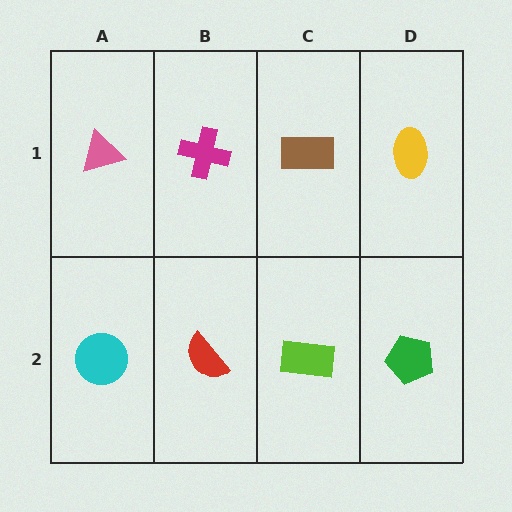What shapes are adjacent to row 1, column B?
A red semicircle (row 2, column B), a pink triangle (row 1, column A), a brown rectangle (row 1, column C).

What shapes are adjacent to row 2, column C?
A brown rectangle (row 1, column C), a red semicircle (row 2, column B), a green pentagon (row 2, column D).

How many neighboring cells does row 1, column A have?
2.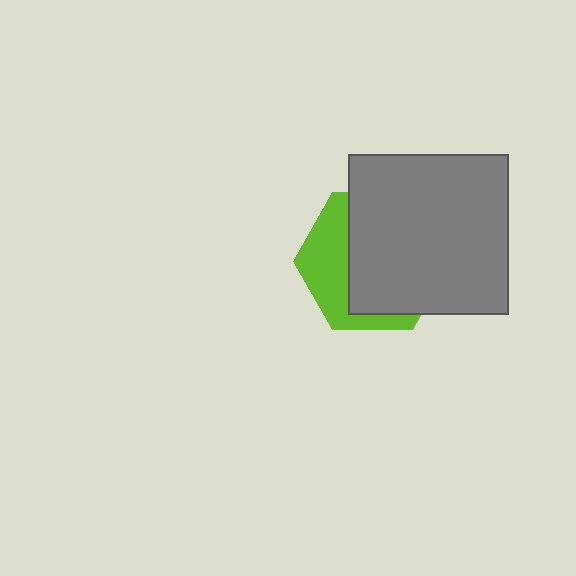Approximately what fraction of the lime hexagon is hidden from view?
Roughly 65% of the lime hexagon is hidden behind the gray square.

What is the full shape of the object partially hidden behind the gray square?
The partially hidden object is a lime hexagon.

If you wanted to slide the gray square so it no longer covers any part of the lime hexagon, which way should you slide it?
Slide it right — that is the most direct way to separate the two shapes.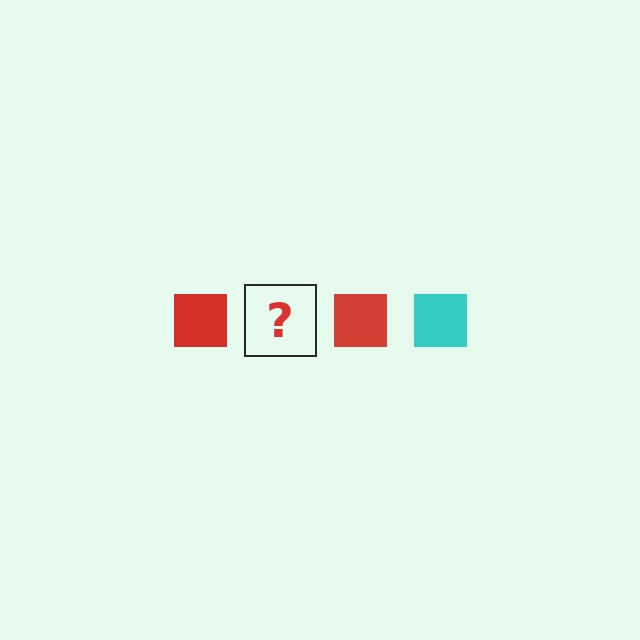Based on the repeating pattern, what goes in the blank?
The blank should be a cyan square.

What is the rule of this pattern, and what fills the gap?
The rule is that the pattern cycles through red, cyan squares. The gap should be filled with a cyan square.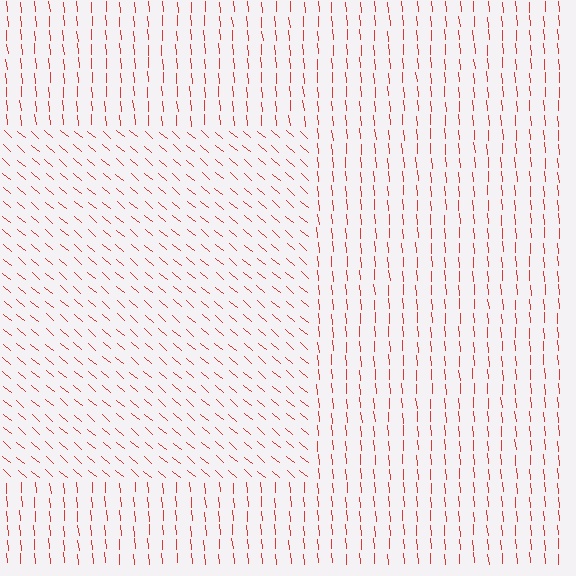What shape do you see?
I see a rectangle.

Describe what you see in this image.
The image is filled with small red line segments. A rectangle region in the image has lines oriented differently from the surrounding lines, creating a visible texture boundary.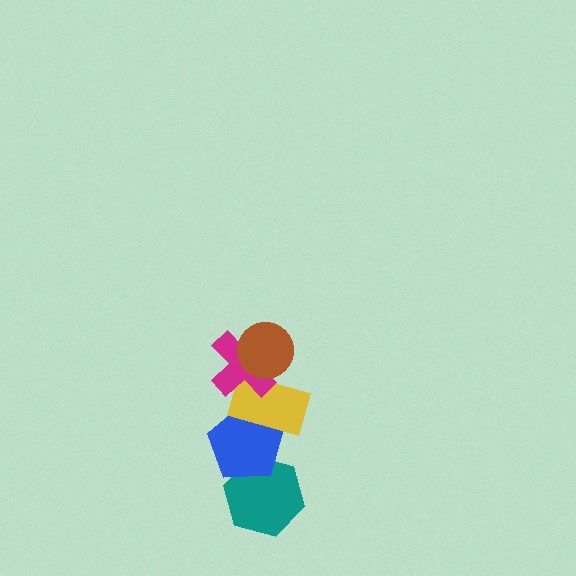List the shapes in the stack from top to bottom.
From top to bottom: the brown circle, the magenta cross, the yellow rectangle, the blue pentagon, the teal hexagon.